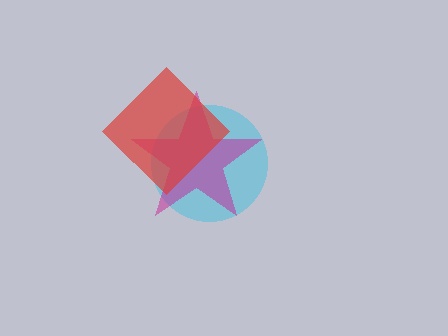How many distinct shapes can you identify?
There are 3 distinct shapes: a cyan circle, a magenta star, a red diamond.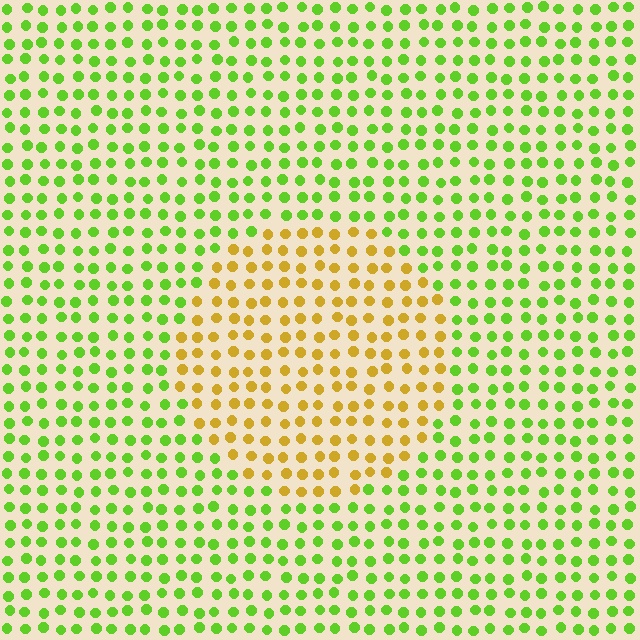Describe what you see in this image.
The image is filled with small lime elements in a uniform arrangement. A circle-shaped region is visible where the elements are tinted to a slightly different hue, forming a subtle color boundary.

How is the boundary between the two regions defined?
The boundary is defined purely by a slight shift in hue (about 55 degrees). Spacing, size, and orientation are identical on both sides.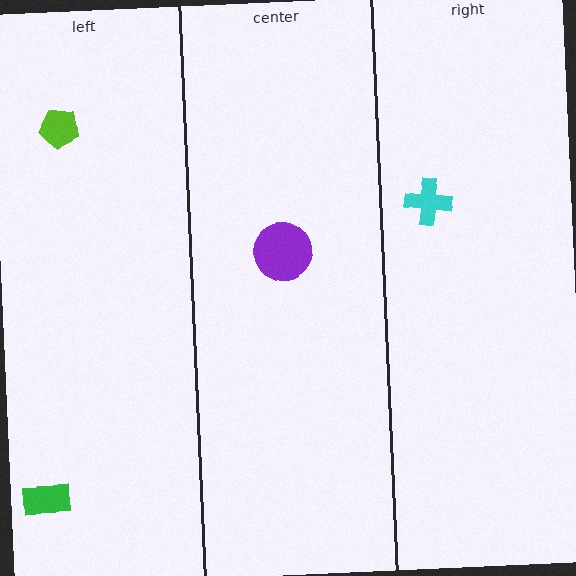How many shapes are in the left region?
2.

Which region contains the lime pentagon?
The left region.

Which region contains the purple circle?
The center region.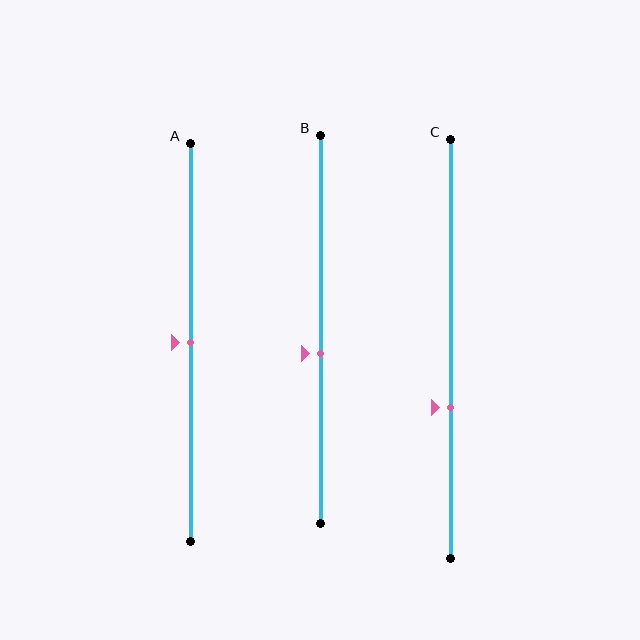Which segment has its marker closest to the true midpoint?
Segment A has its marker closest to the true midpoint.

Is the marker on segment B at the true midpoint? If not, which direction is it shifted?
No, the marker on segment B is shifted downward by about 6% of the segment length.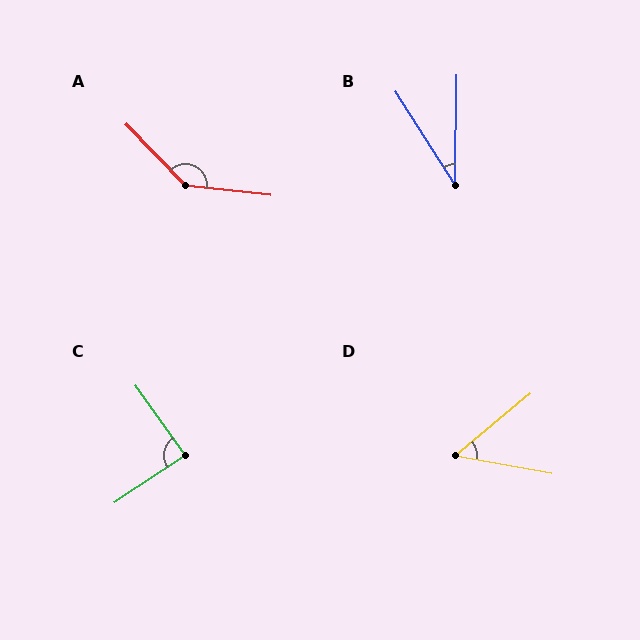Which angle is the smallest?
B, at approximately 33 degrees.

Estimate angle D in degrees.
Approximately 49 degrees.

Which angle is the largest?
A, at approximately 141 degrees.